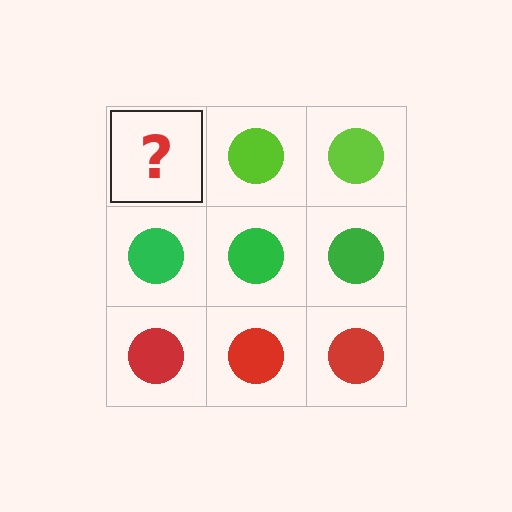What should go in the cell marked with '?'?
The missing cell should contain a lime circle.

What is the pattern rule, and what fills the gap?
The rule is that each row has a consistent color. The gap should be filled with a lime circle.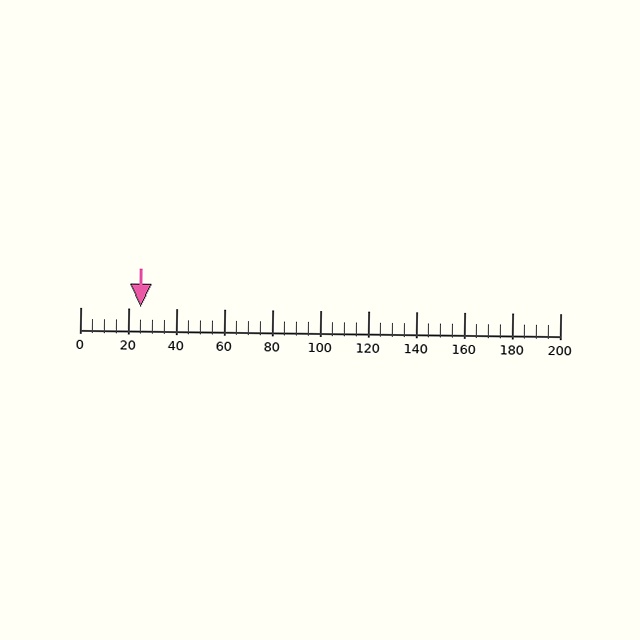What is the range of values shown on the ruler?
The ruler shows values from 0 to 200.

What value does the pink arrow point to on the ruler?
The pink arrow points to approximately 25.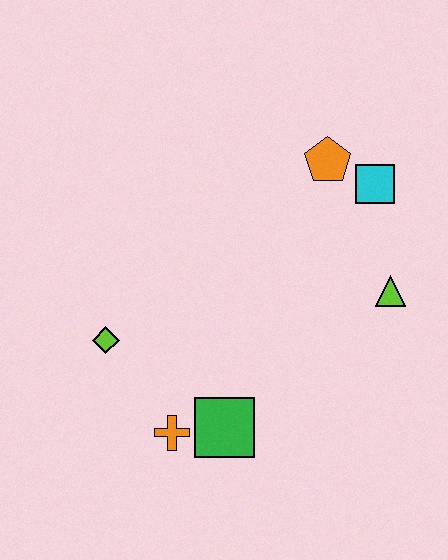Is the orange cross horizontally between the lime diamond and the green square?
Yes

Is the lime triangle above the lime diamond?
Yes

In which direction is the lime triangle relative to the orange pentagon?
The lime triangle is below the orange pentagon.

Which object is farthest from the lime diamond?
The cyan square is farthest from the lime diamond.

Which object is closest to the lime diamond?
The orange cross is closest to the lime diamond.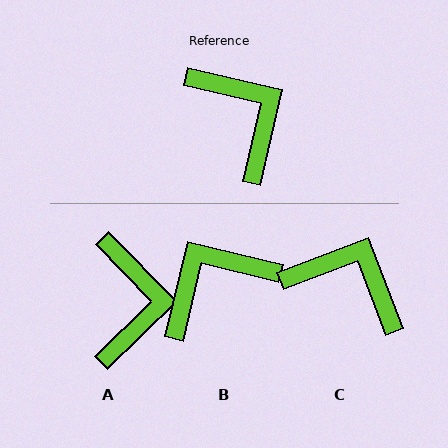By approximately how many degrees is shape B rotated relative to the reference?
Approximately 90 degrees counter-clockwise.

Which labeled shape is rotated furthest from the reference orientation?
B, about 90 degrees away.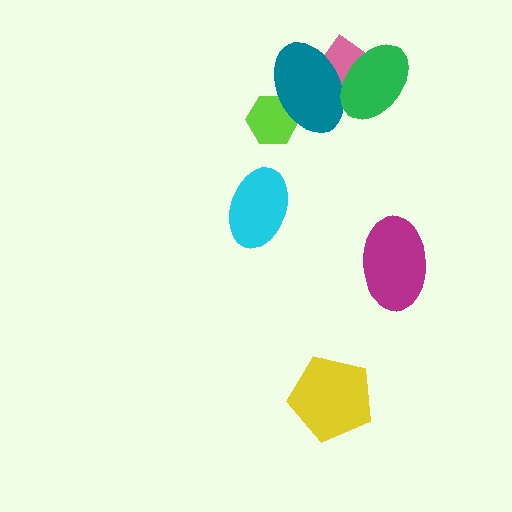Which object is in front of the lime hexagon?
The teal ellipse is in front of the lime hexagon.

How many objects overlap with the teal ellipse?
3 objects overlap with the teal ellipse.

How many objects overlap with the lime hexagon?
1 object overlaps with the lime hexagon.